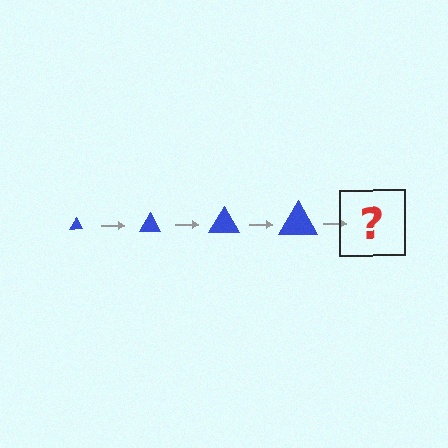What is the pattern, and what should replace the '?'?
The pattern is that the triangle gets progressively larger each step. The '?' should be a blue triangle, larger than the previous one.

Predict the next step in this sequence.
The next step is a blue triangle, larger than the previous one.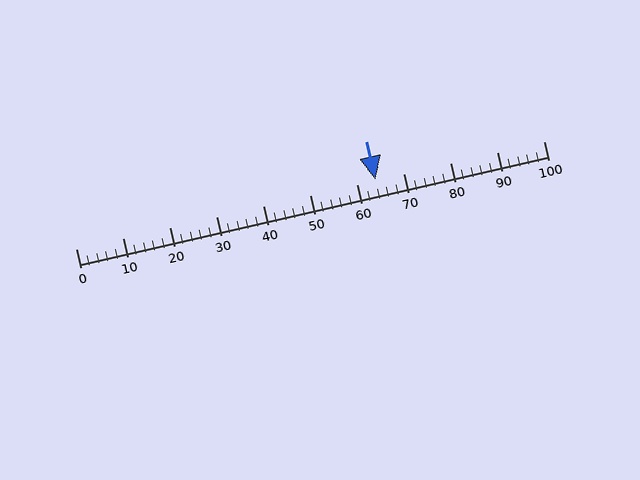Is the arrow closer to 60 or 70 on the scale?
The arrow is closer to 60.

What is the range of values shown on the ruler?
The ruler shows values from 0 to 100.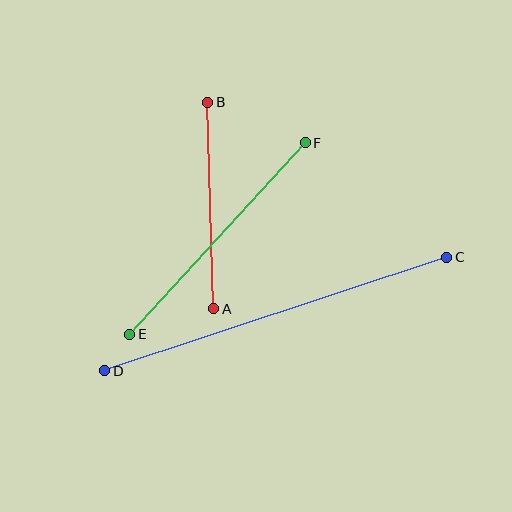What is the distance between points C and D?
The distance is approximately 360 pixels.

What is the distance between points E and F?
The distance is approximately 260 pixels.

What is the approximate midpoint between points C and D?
The midpoint is at approximately (276, 314) pixels.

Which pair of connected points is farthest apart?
Points C and D are farthest apart.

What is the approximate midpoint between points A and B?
The midpoint is at approximately (211, 206) pixels.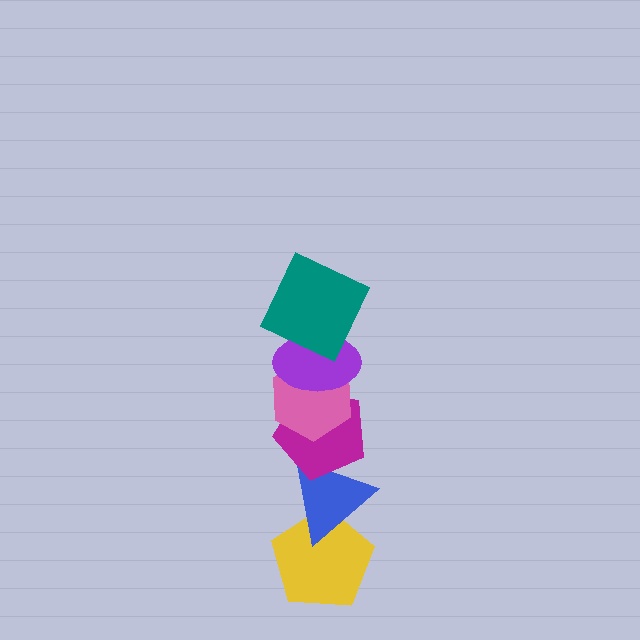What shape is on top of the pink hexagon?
The purple ellipse is on top of the pink hexagon.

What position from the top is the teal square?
The teal square is 1st from the top.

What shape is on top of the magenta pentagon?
The pink hexagon is on top of the magenta pentagon.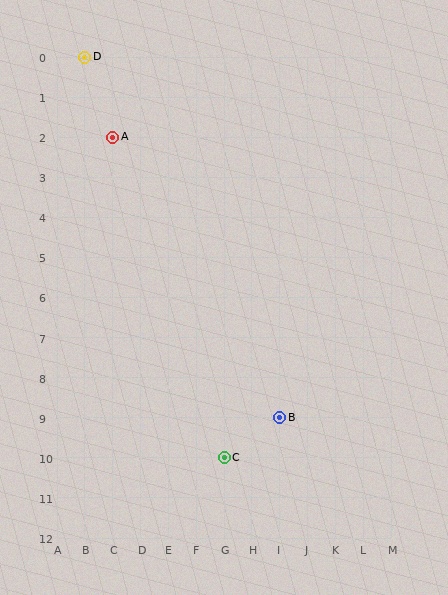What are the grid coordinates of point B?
Point B is at grid coordinates (I, 9).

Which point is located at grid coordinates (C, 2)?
Point A is at (C, 2).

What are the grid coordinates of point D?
Point D is at grid coordinates (B, 0).